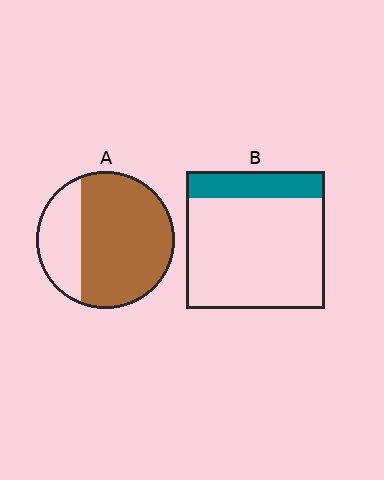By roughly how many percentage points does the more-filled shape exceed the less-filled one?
By roughly 50 percentage points (A over B).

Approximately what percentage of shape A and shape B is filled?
A is approximately 70% and B is approximately 20%.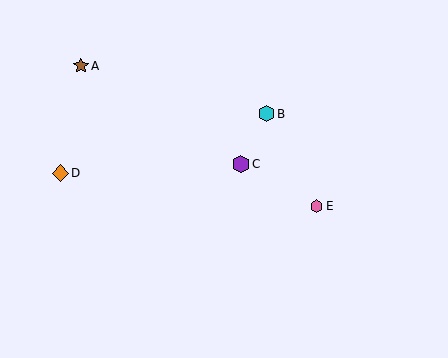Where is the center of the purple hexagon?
The center of the purple hexagon is at (241, 164).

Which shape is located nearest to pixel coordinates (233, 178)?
The purple hexagon (labeled C) at (241, 164) is nearest to that location.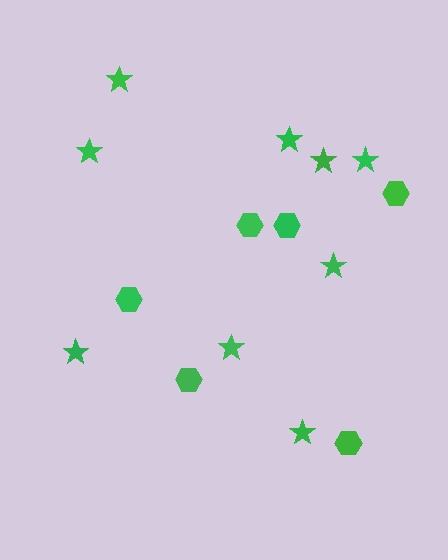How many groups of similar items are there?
There are 2 groups: one group of hexagons (6) and one group of stars (9).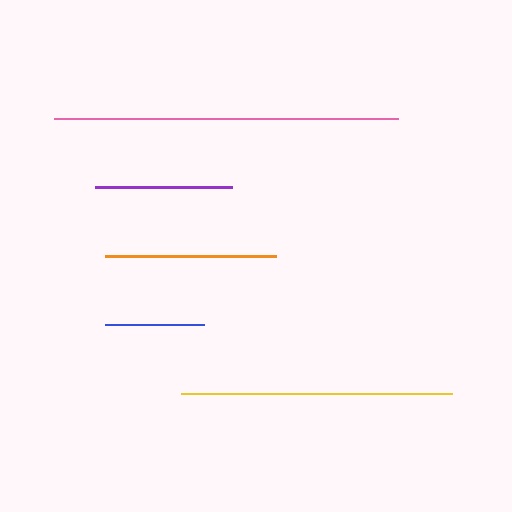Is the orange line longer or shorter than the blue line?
The orange line is longer than the blue line.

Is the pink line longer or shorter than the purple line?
The pink line is longer than the purple line.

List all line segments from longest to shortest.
From longest to shortest: pink, yellow, orange, purple, blue.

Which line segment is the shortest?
The blue line is the shortest at approximately 99 pixels.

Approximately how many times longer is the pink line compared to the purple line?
The pink line is approximately 2.5 times the length of the purple line.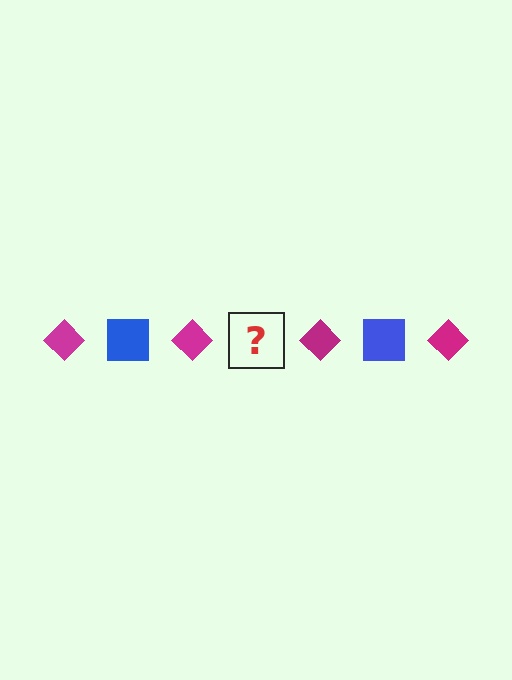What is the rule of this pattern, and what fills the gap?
The rule is that the pattern alternates between magenta diamond and blue square. The gap should be filled with a blue square.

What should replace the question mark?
The question mark should be replaced with a blue square.